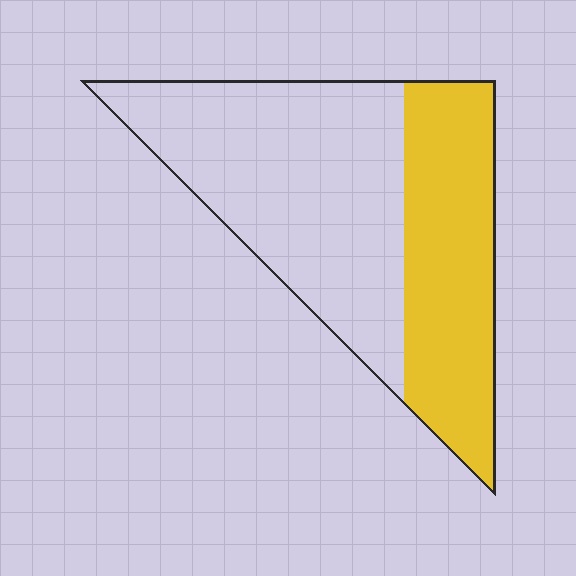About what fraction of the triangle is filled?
About two fifths (2/5).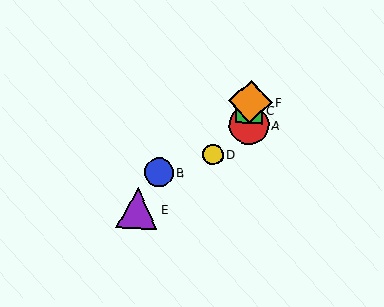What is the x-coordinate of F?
Object F is at x≈250.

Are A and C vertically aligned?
Yes, both are at x≈249.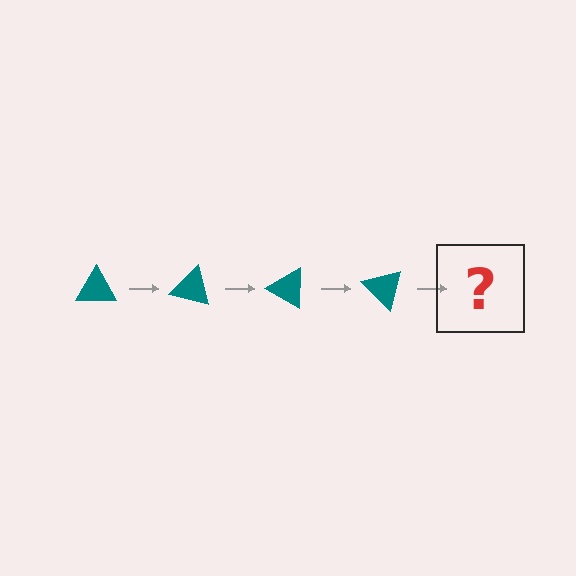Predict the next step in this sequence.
The next step is a teal triangle rotated 60 degrees.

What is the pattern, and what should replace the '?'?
The pattern is that the triangle rotates 15 degrees each step. The '?' should be a teal triangle rotated 60 degrees.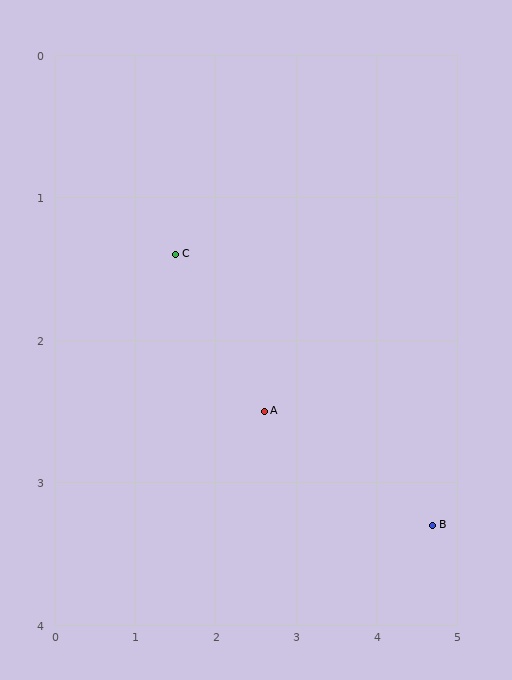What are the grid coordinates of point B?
Point B is at approximately (4.7, 3.3).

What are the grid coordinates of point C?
Point C is at approximately (1.5, 1.4).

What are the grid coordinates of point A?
Point A is at approximately (2.6, 2.5).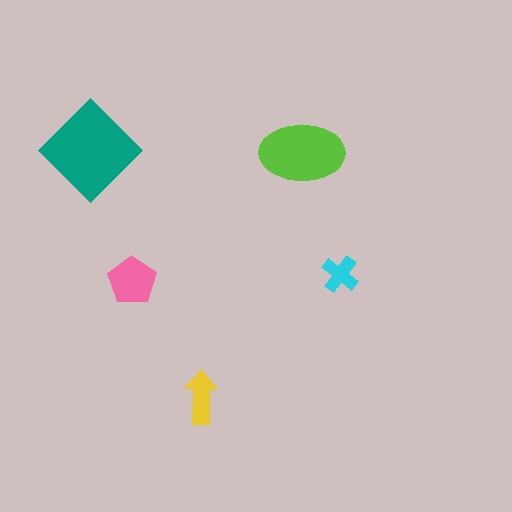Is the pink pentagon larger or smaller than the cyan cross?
Larger.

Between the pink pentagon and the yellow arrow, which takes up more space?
The pink pentagon.